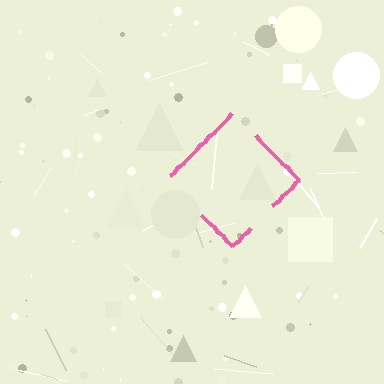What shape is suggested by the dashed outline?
The dashed outline suggests a diamond.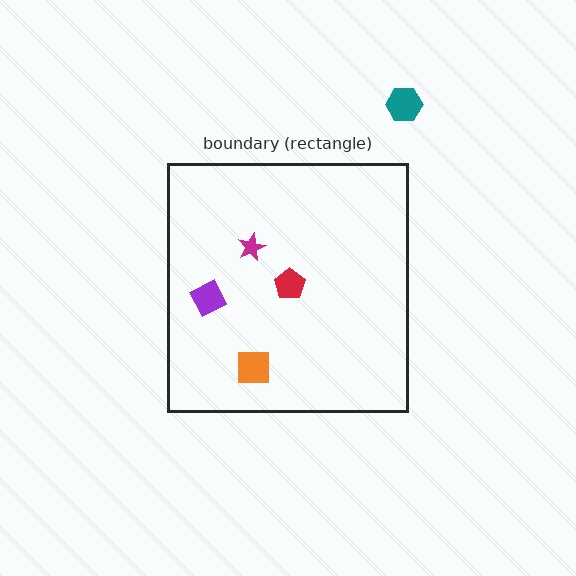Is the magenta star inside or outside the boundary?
Inside.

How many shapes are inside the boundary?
4 inside, 1 outside.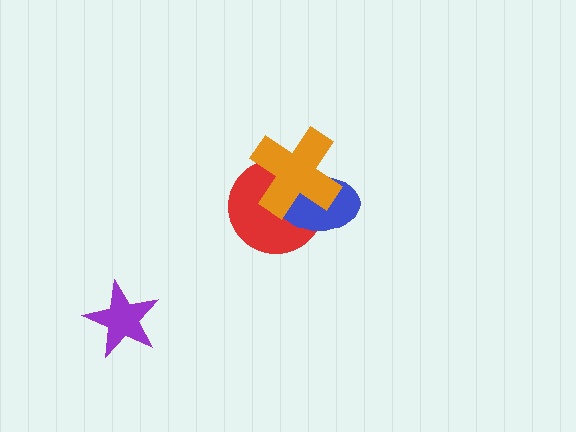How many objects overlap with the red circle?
2 objects overlap with the red circle.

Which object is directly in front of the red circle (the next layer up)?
The blue ellipse is directly in front of the red circle.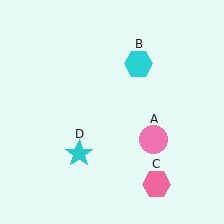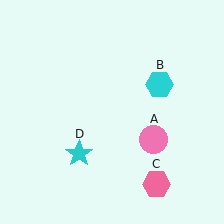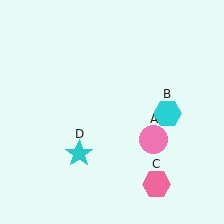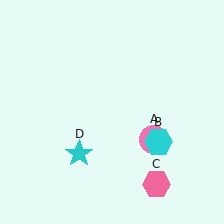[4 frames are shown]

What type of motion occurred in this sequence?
The cyan hexagon (object B) rotated clockwise around the center of the scene.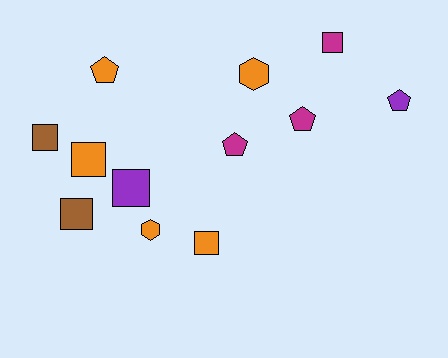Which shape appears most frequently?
Square, with 6 objects.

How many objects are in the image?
There are 12 objects.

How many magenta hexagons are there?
There are no magenta hexagons.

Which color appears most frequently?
Orange, with 5 objects.